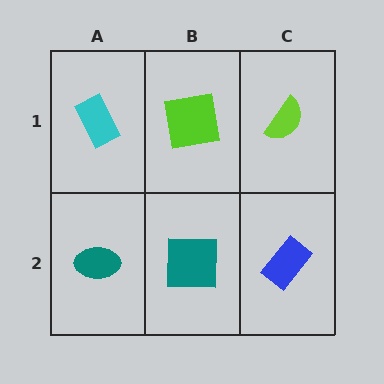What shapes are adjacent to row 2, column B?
A lime square (row 1, column B), a teal ellipse (row 2, column A), a blue rectangle (row 2, column C).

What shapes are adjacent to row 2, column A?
A cyan rectangle (row 1, column A), a teal square (row 2, column B).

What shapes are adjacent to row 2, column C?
A lime semicircle (row 1, column C), a teal square (row 2, column B).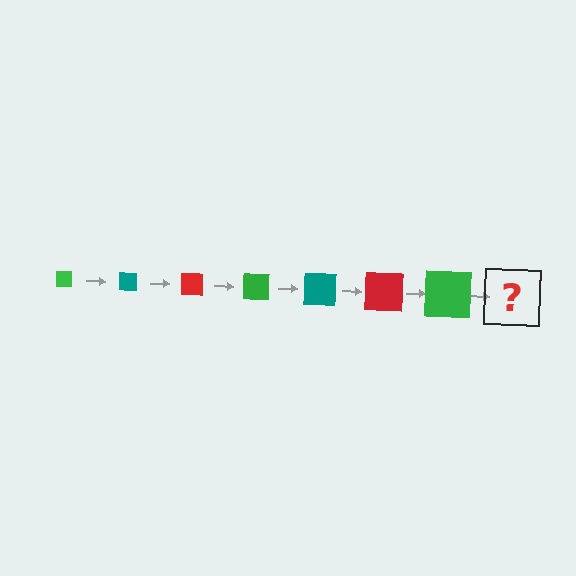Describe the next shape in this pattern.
It should be a teal square, larger than the previous one.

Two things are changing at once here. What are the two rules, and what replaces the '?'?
The two rules are that the square grows larger each step and the color cycles through green, teal, and red. The '?' should be a teal square, larger than the previous one.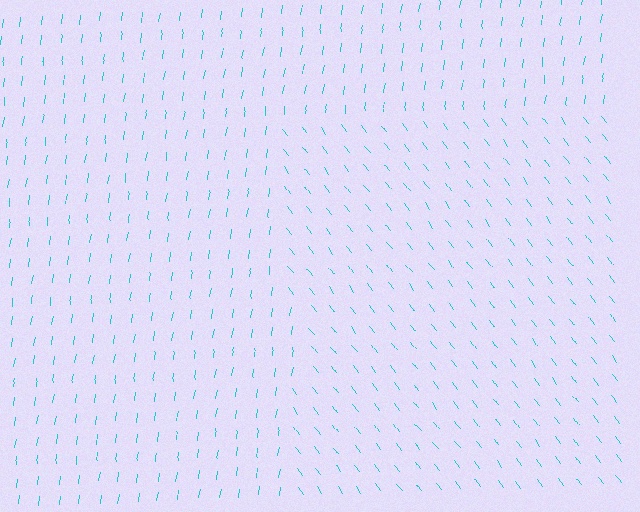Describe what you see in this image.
The image is filled with small cyan line segments. A rectangle region in the image has lines oriented differently from the surrounding lines, creating a visible texture boundary.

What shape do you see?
I see a rectangle.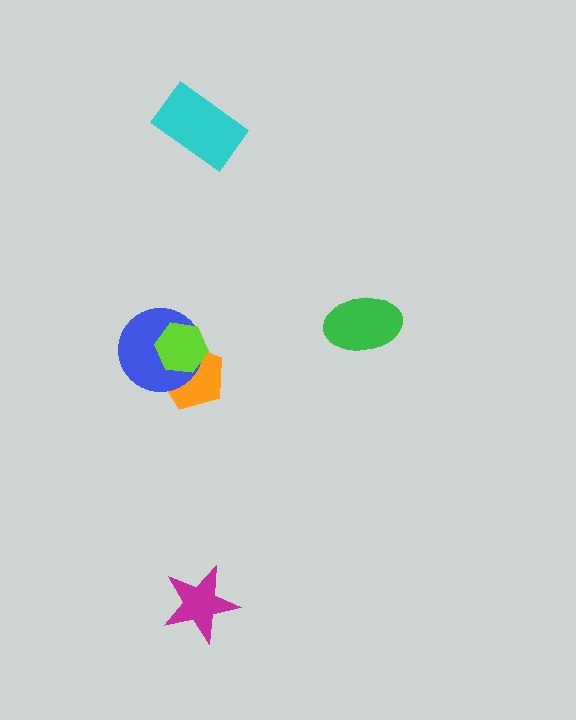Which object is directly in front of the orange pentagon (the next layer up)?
The blue circle is directly in front of the orange pentagon.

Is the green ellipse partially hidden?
No, no other shape covers it.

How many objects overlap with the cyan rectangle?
0 objects overlap with the cyan rectangle.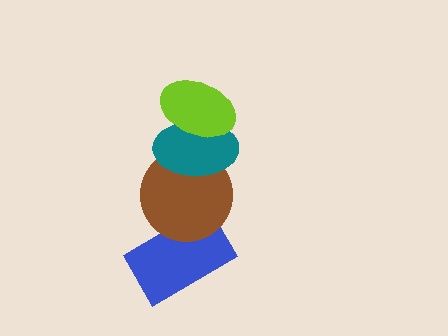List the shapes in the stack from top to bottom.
From top to bottom: the lime ellipse, the teal ellipse, the brown circle, the blue rectangle.